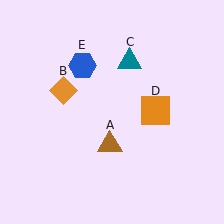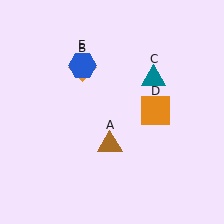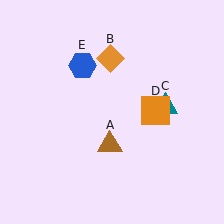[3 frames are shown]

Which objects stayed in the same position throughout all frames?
Brown triangle (object A) and orange square (object D) and blue hexagon (object E) remained stationary.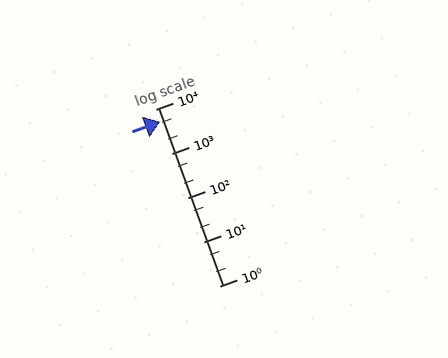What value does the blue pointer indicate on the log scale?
The pointer indicates approximately 5200.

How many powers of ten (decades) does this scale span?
The scale spans 4 decades, from 1 to 10000.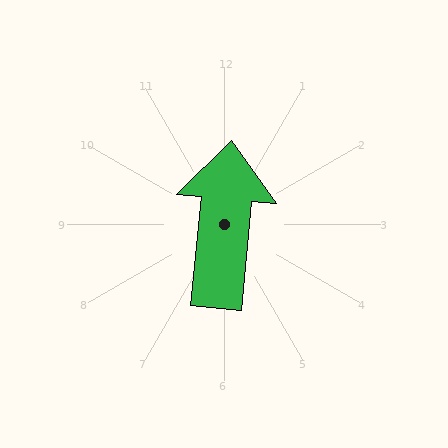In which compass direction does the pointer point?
North.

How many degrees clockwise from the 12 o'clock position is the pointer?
Approximately 5 degrees.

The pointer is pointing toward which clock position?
Roughly 12 o'clock.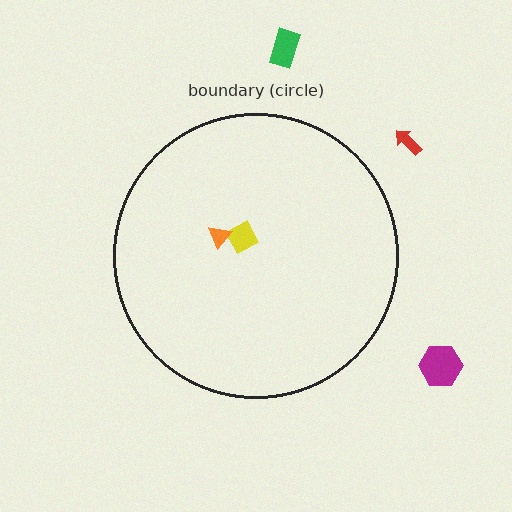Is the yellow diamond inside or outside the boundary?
Inside.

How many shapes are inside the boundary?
2 inside, 3 outside.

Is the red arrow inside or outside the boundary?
Outside.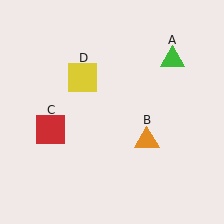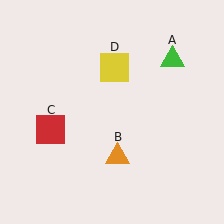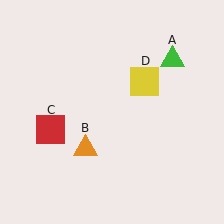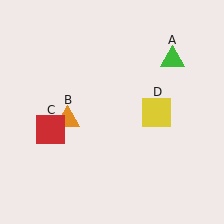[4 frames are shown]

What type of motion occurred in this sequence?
The orange triangle (object B), yellow square (object D) rotated clockwise around the center of the scene.